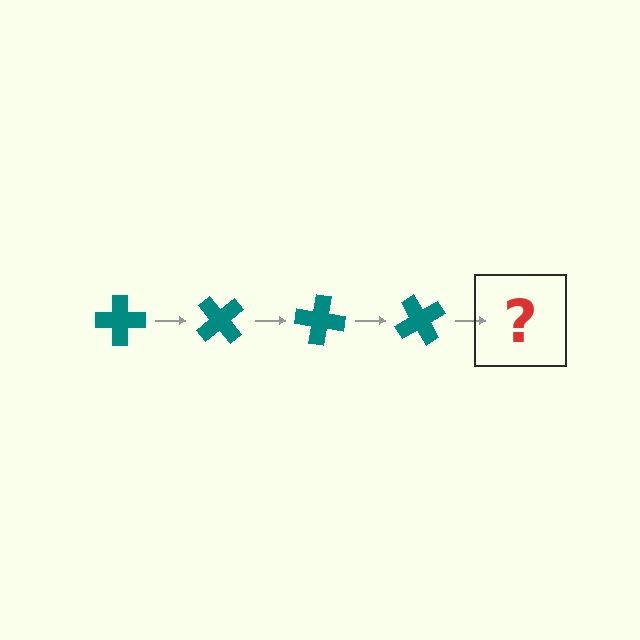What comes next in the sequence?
The next element should be a teal cross rotated 200 degrees.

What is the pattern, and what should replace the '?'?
The pattern is that the cross rotates 50 degrees each step. The '?' should be a teal cross rotated 200 degrees.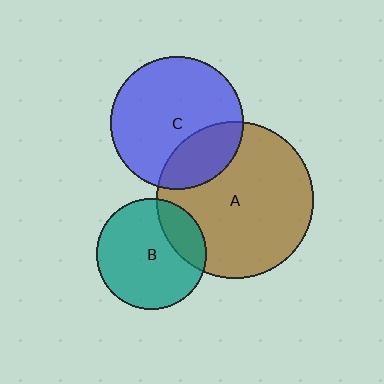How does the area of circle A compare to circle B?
Approximately 2.0 times.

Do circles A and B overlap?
Yes.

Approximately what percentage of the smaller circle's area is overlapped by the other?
Approximately 20%.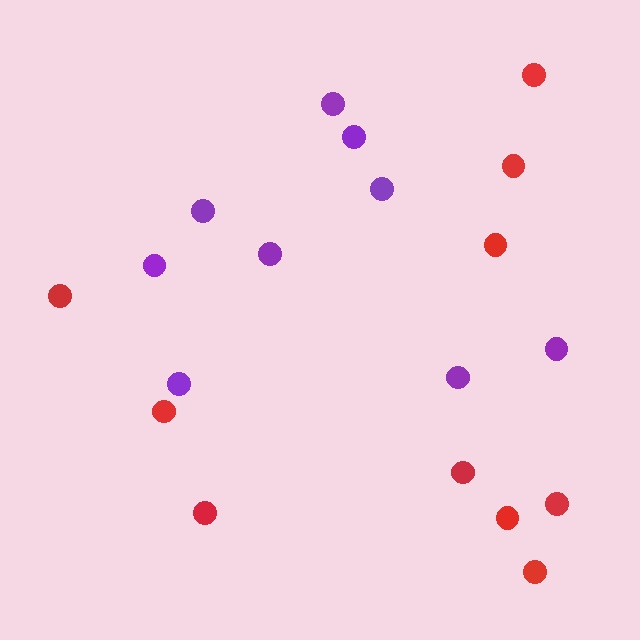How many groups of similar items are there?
There are 2 groups: one group of purple circles (9) and one group of red circles (10).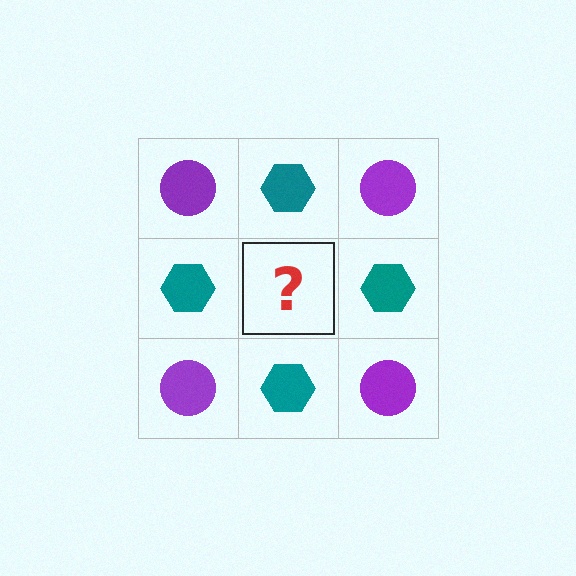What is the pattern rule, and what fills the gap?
The rule is that it alternates purple circle and teal hexagon in a checkerboard pattern. The gap should be filled with a purple circle.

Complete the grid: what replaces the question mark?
The question mark should be replaced with a purple circle.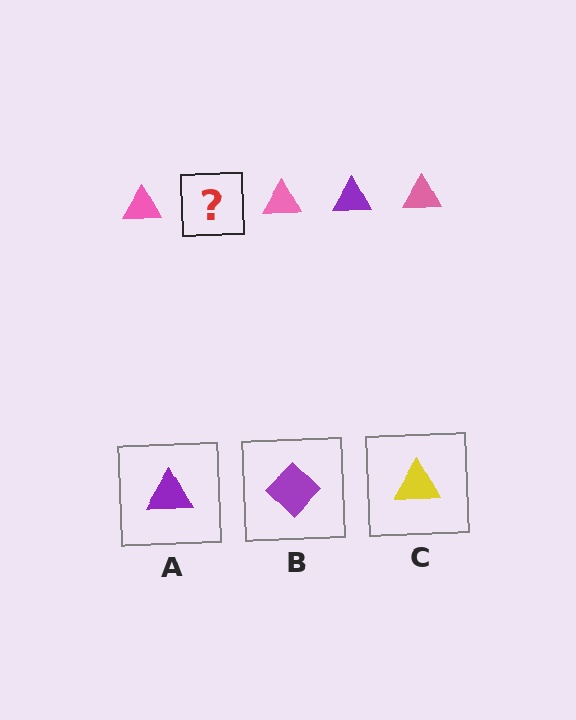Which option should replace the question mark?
Option A.